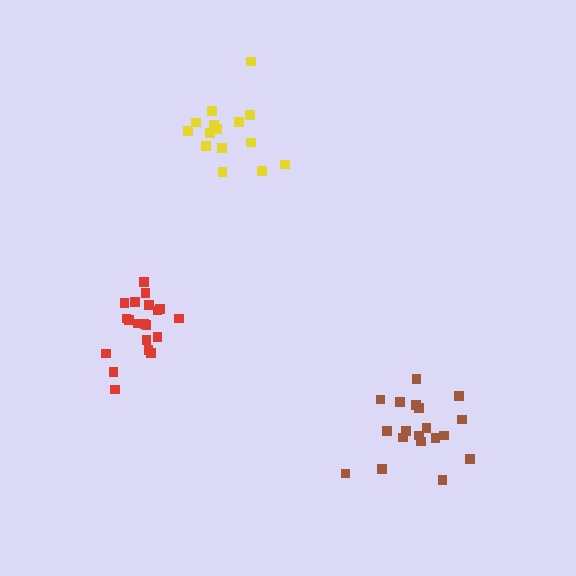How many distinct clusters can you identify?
There are 3 distinct clusters.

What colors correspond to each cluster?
The clusters are colored: red, yellow, brown.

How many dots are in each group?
Group 1: 20 dots, Group 2: 15 dots, Group 3: 19 dots (54 total).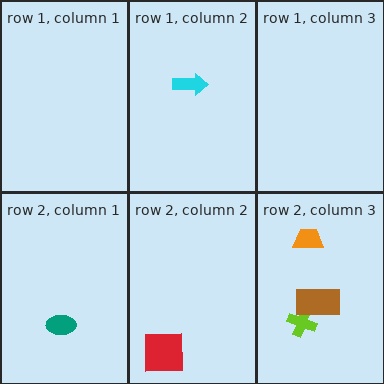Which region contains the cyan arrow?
The row 1, column 2 region.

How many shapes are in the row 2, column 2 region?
1.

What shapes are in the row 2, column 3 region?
The orange trapezoid, the lime cross, the brown rectangle.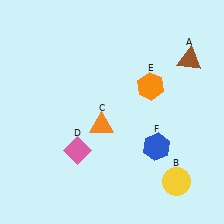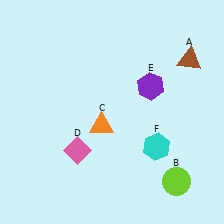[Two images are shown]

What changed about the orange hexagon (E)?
In Image 1, E is orange. In Image 2, it changed to purple.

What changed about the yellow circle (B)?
In Image 1, B is yellow. In Image 2, it changed to lime.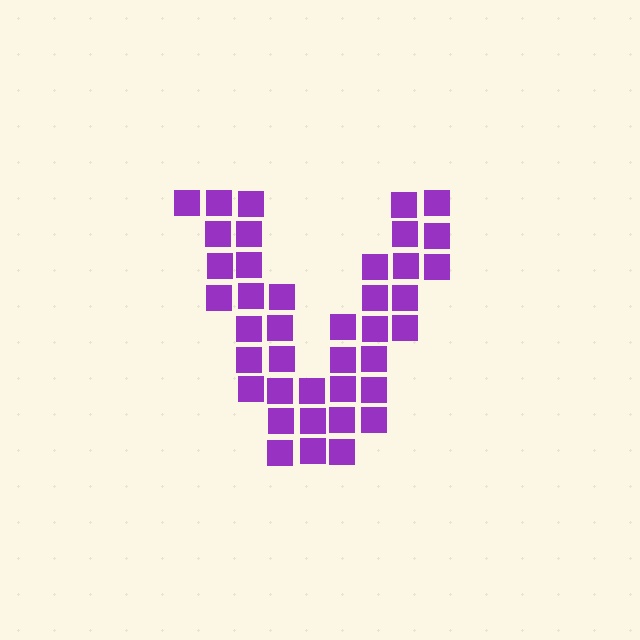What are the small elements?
The small elements are squares.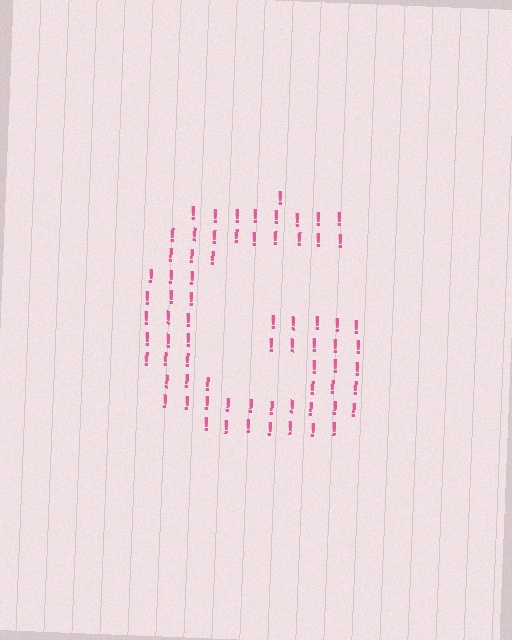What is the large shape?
The large shape is the letter G.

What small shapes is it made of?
It is made of small exclamation marks.